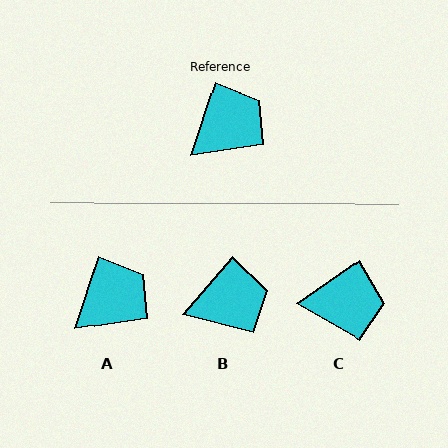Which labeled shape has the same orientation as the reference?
A.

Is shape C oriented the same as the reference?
No, it is off by about 38 degrees.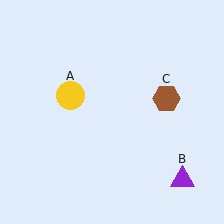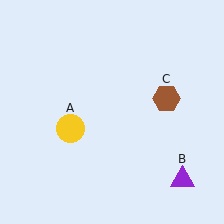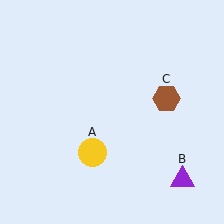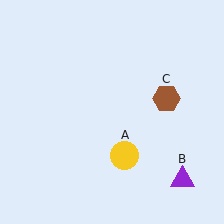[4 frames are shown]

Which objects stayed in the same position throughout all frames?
Purple triangle (object B) and brown hexagon (object C) remained stationary.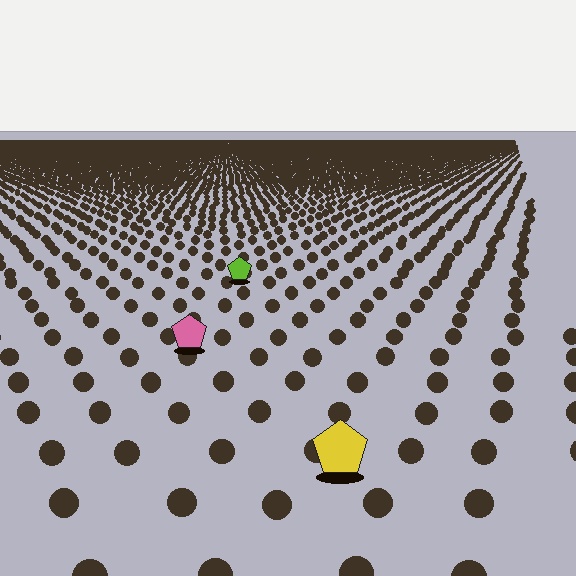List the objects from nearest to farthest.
From nearest to farthest: the yellow pentagon, the pink pentagon, the lime pentagon.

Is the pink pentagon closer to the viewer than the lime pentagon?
Yes. The pink pentagon is closer — you can tell from the texture gradient: the ground texture is coarser near it.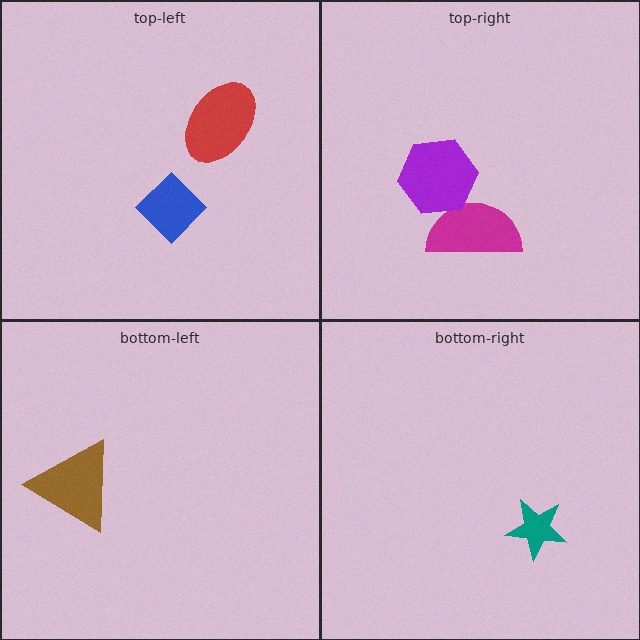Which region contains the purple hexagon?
The top-right region.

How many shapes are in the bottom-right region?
1.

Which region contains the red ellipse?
The top-left region.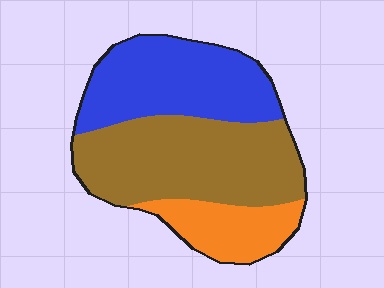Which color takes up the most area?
Brown, at roughly 45%.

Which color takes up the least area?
Orange, at roughly 20%.